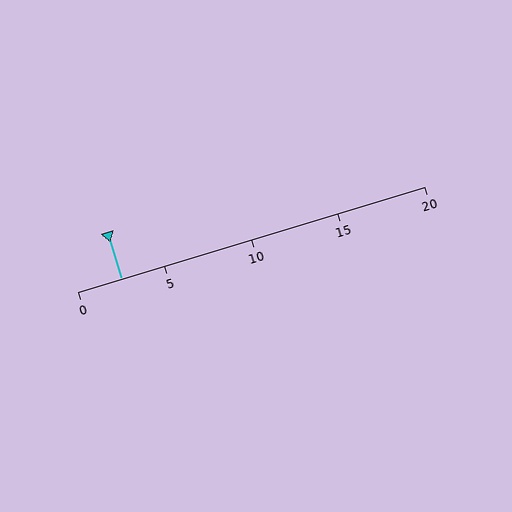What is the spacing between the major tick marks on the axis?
The major ticks are spaced 5 apart.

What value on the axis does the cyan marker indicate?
The marker indicates approximately 2.5.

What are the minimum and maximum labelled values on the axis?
The axis runs from 0 to 20.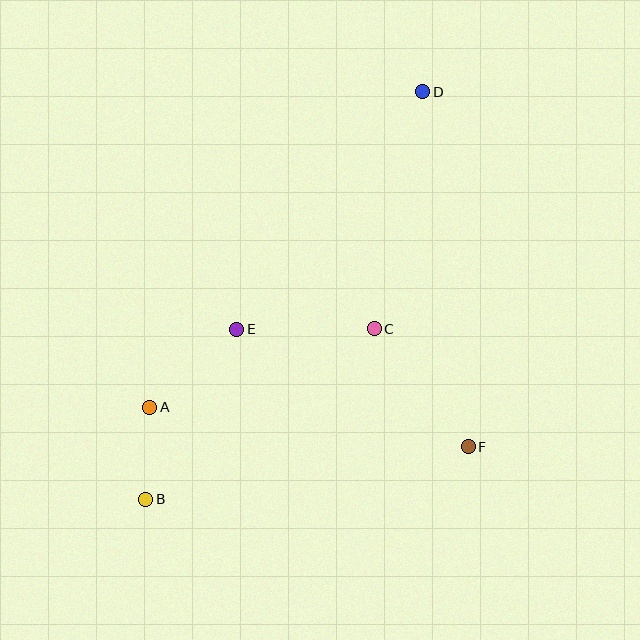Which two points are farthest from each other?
Points B and D are farthest from each other.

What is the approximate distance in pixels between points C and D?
The distance between C and D is approximately 242 pixels.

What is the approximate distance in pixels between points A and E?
The distance between A and E is approximately 117 pixels.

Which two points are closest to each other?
Points A and B are closest to each other.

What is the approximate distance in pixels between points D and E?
The distance between D and E is approximately 302 pixels.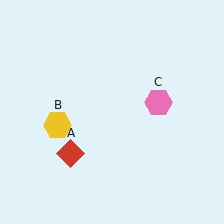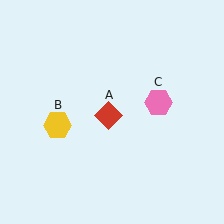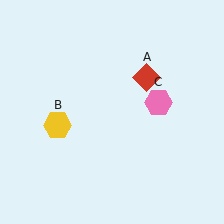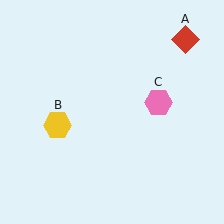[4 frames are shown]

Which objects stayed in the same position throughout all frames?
Yellow hexagon (object B) and pink hexagon (object C) remained stationary.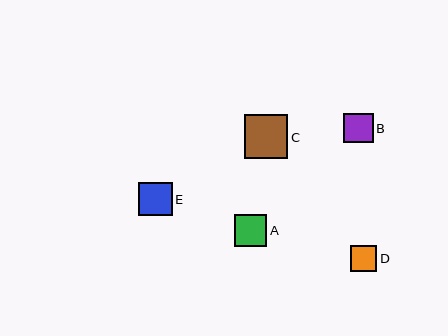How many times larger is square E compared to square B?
Square E is approximately 1.1 times the size of square B.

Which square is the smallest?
Square D is the smallest with a size of approximately 26 pixels.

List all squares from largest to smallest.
From largest to smallest: C, E, A, B, D.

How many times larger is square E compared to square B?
Square E is approximately 1.1 times the size of square B.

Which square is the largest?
Square C is the largest with a size of approximately 44 pixels.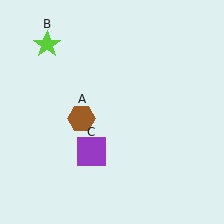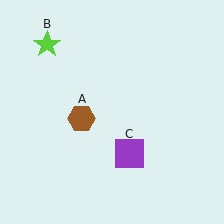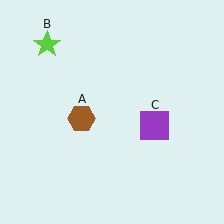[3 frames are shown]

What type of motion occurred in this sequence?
The purple square (object C) rotated counterclockwise around the center of the scene.